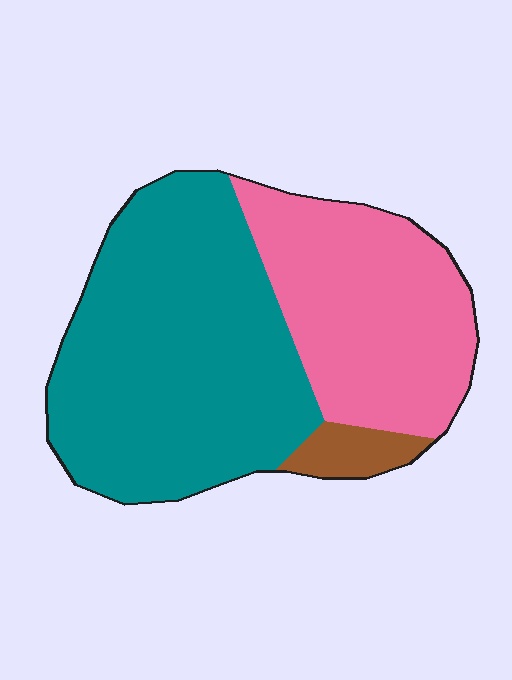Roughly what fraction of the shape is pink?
Pink covers 37% of the shape.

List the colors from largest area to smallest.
From largest to smallest: teal, pink, brown.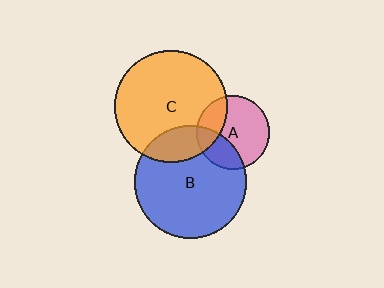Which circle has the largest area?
Circle C (orange).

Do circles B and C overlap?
Yes.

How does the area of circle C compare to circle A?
Approximately 2.4 times.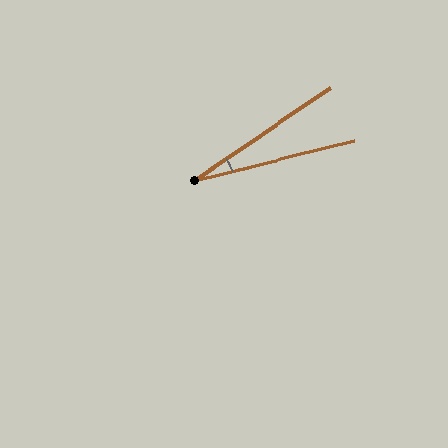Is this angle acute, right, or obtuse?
It is acute.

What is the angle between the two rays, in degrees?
Approximately 20 degrees.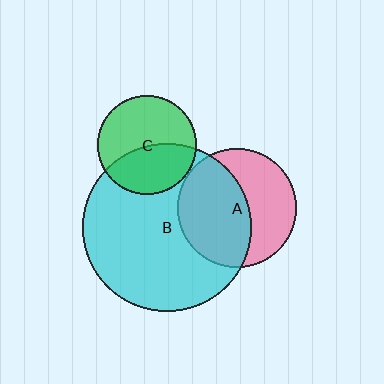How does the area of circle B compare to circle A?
Approximately 2.0 times.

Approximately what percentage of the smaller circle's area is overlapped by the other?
Approximately 55%.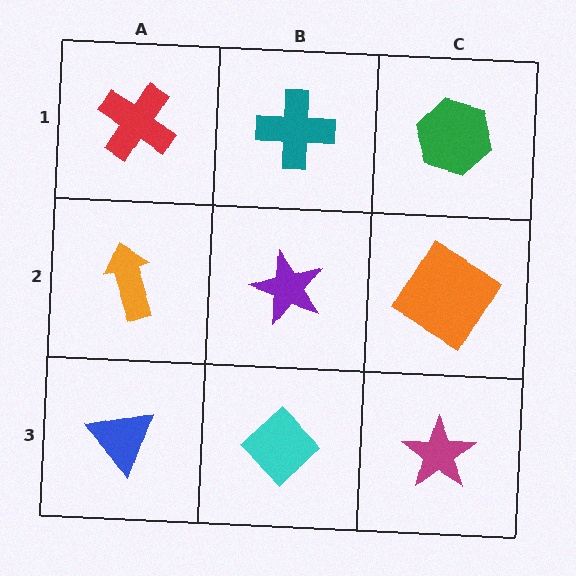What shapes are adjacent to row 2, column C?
A green hexagon (row 1, column C), a magenta star (row 3, column C), a purple star (row 2, column B).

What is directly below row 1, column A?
An orange arrow.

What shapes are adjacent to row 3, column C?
An orange diamond (row 2, column C), a cyan diamond (row 3, column B).